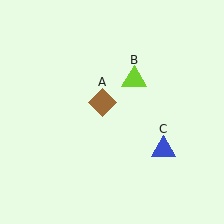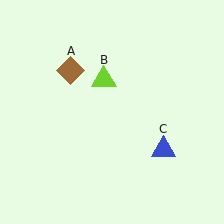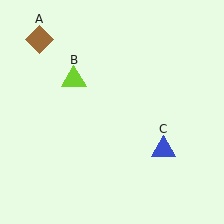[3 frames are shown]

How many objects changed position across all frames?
2 objects changed position: brown diamond (object A), lime triangle (object B).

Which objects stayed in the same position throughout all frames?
Blue triangle (object C) remained stationary.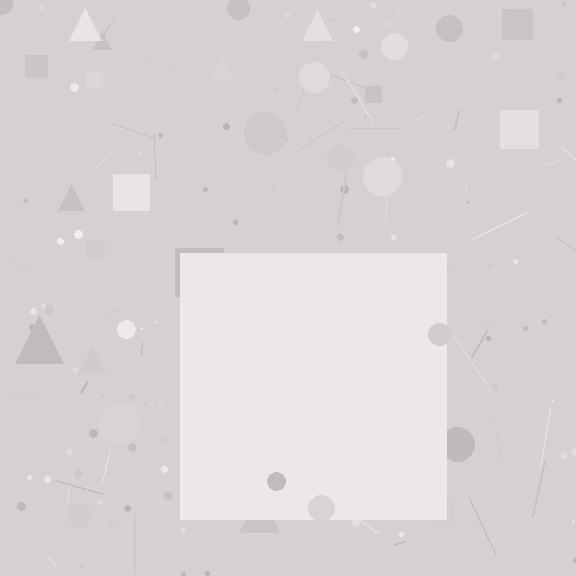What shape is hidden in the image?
A square is hidden in the image.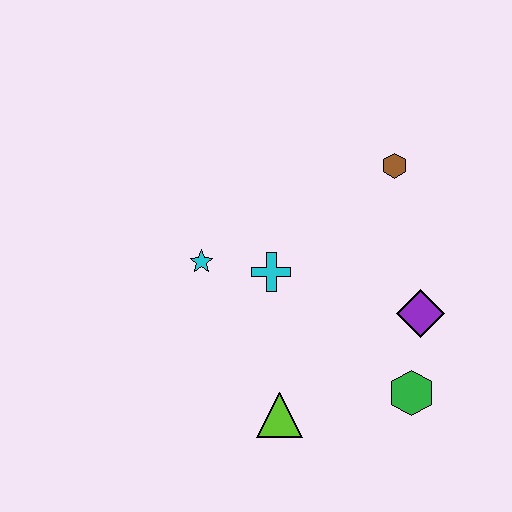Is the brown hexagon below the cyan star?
No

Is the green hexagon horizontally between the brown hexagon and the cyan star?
No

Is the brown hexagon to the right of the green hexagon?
No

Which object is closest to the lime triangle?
The green hexagon is closest to the lime triangle.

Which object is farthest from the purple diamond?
The cyan star is farthest from the purple diamond.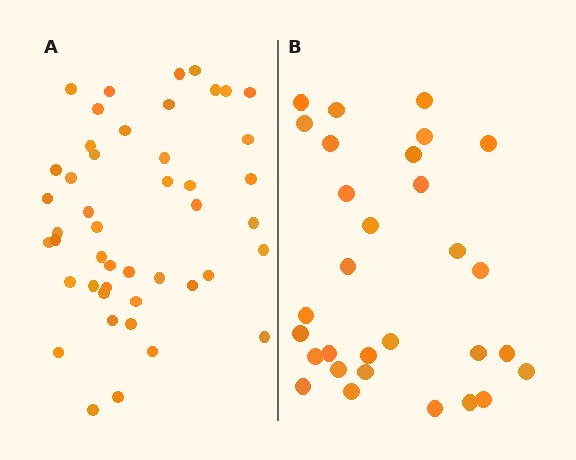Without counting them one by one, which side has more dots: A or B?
Region A (the left region) has more dots.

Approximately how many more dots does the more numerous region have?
Region A has approximately 15 more dots than region B.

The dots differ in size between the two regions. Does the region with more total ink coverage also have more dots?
No. Region B has more total ink coverage because its dots are larger, but region A actually contains more individual dots. Total area can be misleading — the number of items is what matters here.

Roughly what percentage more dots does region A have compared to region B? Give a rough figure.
About 55% more.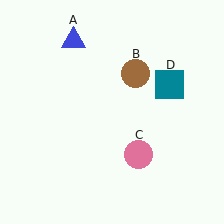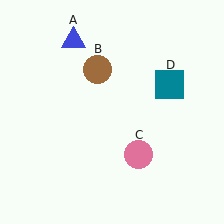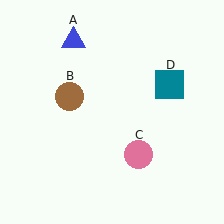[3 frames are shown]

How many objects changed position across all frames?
1 object changed position: brown circle (object B).